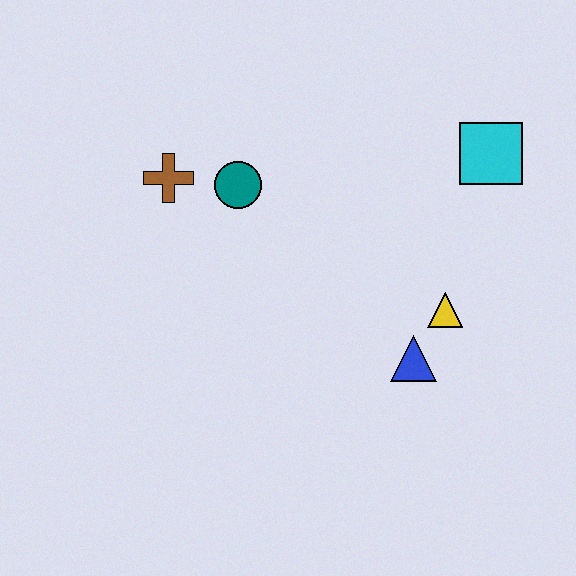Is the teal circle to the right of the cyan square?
No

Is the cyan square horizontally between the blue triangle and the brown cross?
No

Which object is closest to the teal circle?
The brown cross is closest to the teal circle.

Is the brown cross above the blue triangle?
Yes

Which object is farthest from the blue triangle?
The brown cross is farthest from the blue triangle.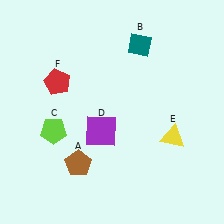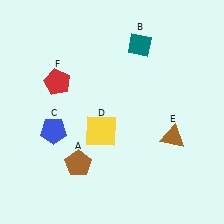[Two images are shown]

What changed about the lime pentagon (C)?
In Image 1, C is lime. In Image 2, it changed to blue.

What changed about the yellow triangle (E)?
In Image 1, E is yellow. In Image 2, it changed to brown.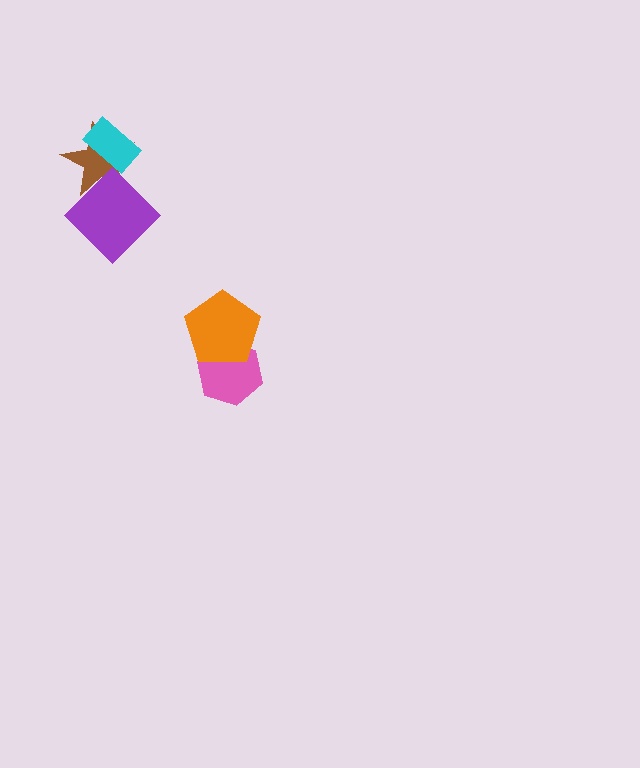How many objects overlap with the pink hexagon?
1 object overlaps with the pink hexagon.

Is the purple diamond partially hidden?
No, no other shape covers it.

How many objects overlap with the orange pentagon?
1 object overlaps with the orange pentagon.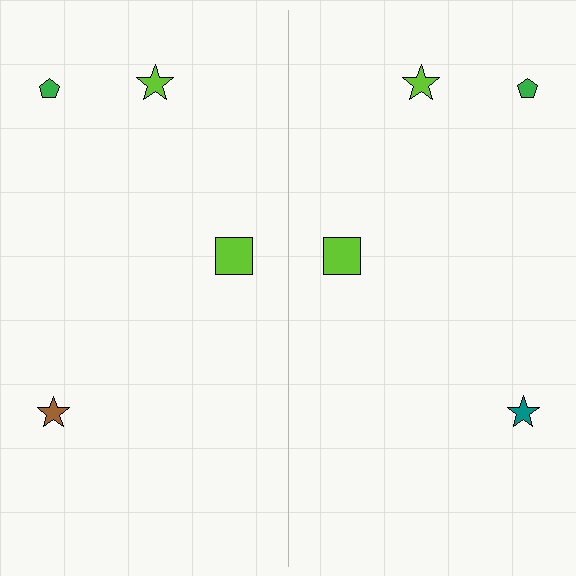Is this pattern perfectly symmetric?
No, the pattern is not perfectly symmetric. The teal star on the right side breaks the symmetry — its mirror counterpart is brown.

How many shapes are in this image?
There are 8 shapes in this image.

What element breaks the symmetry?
The teal star on the right side breaks the symmetry — its mirror counterpart is brown.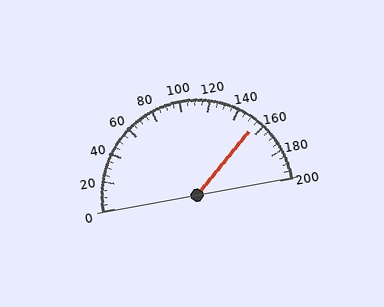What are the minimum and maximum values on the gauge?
The gauge ranges from 0 to 200.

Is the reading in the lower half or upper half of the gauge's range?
The reading is in the upper half of the range (0 to 200).